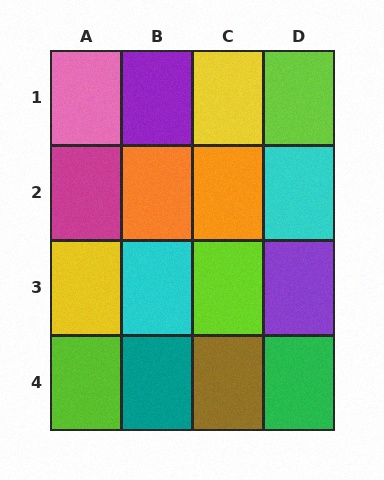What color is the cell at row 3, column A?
Yellow.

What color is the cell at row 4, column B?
Teal.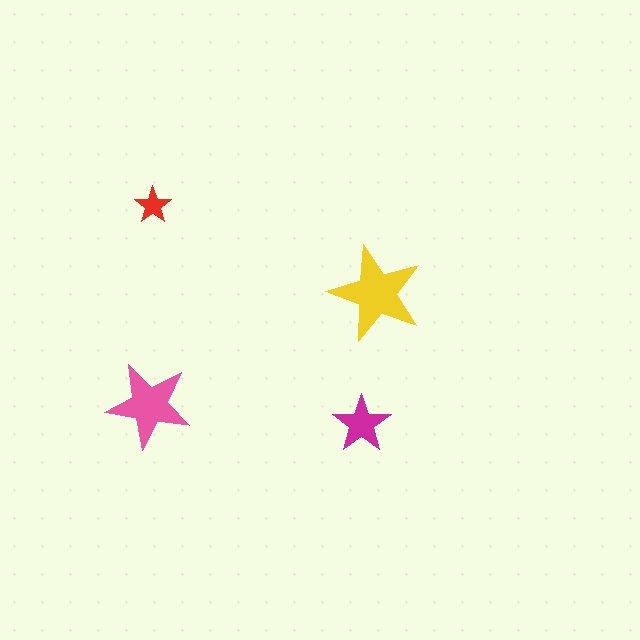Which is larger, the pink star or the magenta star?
The pink one.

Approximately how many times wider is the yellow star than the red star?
About 2.5 times wider.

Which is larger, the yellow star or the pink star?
The yellow one.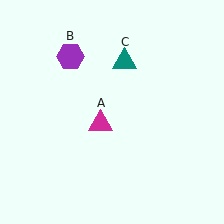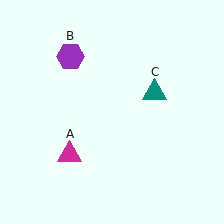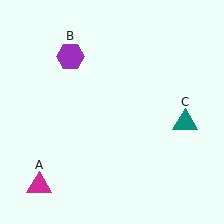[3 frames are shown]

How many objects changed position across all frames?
2 objects changed position: magenta triangle (object A), teal triangle (object C).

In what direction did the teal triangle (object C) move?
The teal triangle (object C) moved down and to the right.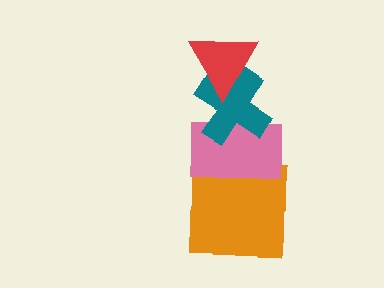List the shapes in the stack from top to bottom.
From top to bottom: the red triangle, the teal cross, the pink rectangle, the orange square.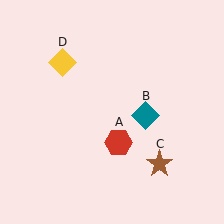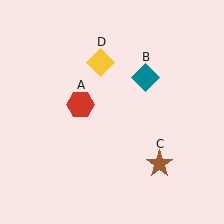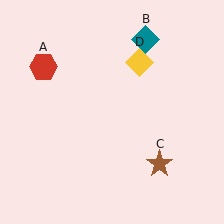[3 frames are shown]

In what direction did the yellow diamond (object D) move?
The yellow diamond (object D) moved right.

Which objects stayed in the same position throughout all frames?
Brown star (object C) remained stationary.